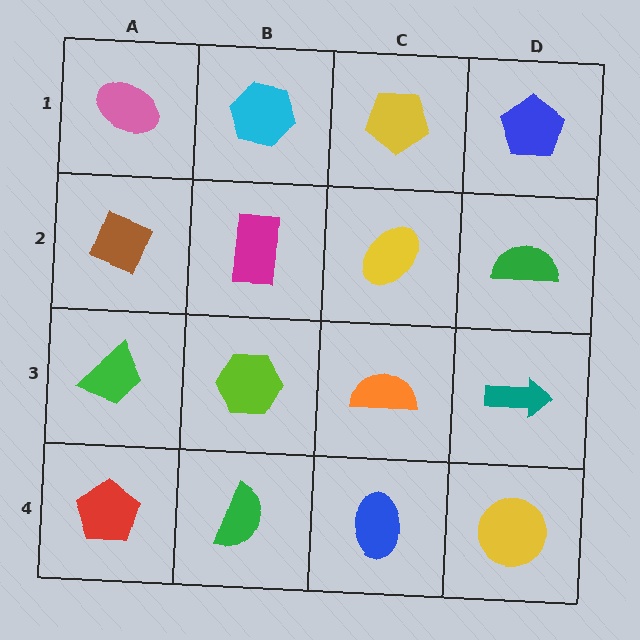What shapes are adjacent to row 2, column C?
A yellow pentagon (row 1, column C), an orange semicircle (row 3, column C), a magenta rectangle (row 2, column B), a green semicircle (row 2, column D).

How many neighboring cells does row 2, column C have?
4.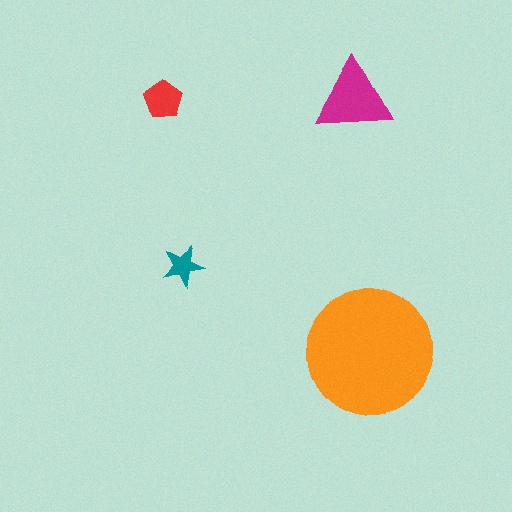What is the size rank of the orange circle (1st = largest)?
1st.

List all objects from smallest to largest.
The teal star, the red pentagon, the magenta triangle, the orange circle.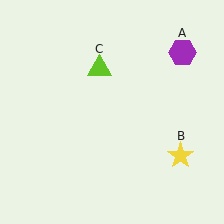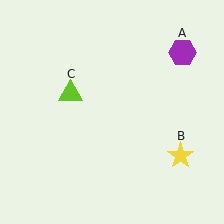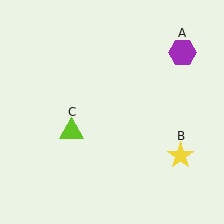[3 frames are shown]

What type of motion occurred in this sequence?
The lime triangle (object C) rotated counterclockwise around the center of the scene.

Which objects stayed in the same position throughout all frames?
Purple hexagon (object A) and yellow star (object B) remained stationary.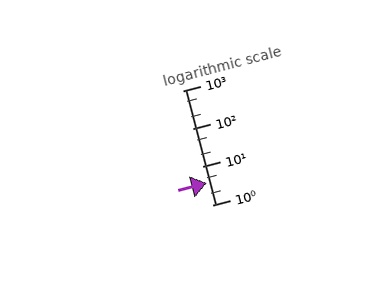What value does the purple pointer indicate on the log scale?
The pointer indicates approximately 3.7.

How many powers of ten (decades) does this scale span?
The scale spans 3 decades, from 1 to 1000.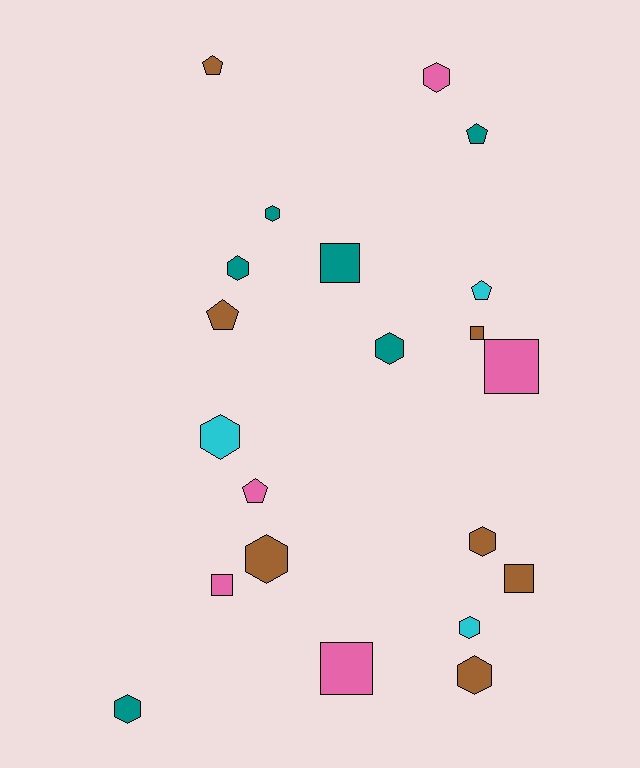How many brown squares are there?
There are 2 brown squares.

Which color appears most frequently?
Brown, with 7 objects.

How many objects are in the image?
There are 21 objects.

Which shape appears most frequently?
Hexagon, with 10 objects.